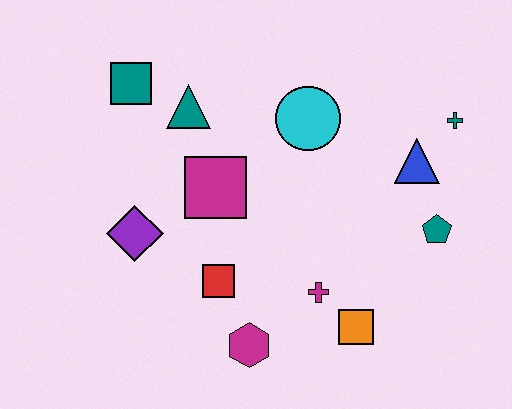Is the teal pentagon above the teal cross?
No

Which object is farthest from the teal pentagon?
The teal square is farthest from the teal pentagon.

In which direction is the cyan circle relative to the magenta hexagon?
The cyan circle is above the magenta hexagon.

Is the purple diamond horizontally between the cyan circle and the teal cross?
No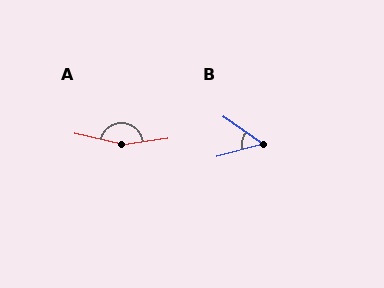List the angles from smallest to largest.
B (49°), A (159°).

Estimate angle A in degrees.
Approximately 159 degrees.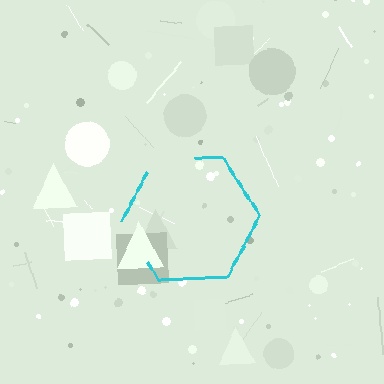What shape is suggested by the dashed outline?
The dashed outline suggests a hexagon.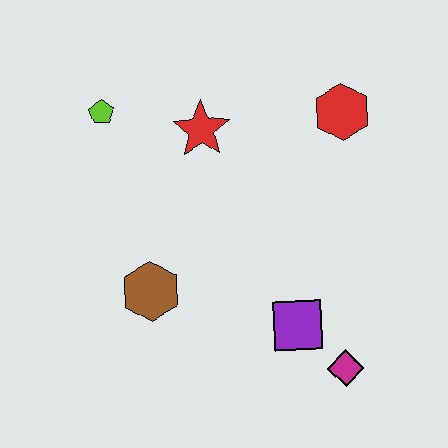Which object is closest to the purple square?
The magenta diamond is closest to the purple square.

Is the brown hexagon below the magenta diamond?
No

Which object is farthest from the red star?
The magenta diamond is farthest from the red star.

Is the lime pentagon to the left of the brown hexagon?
Yes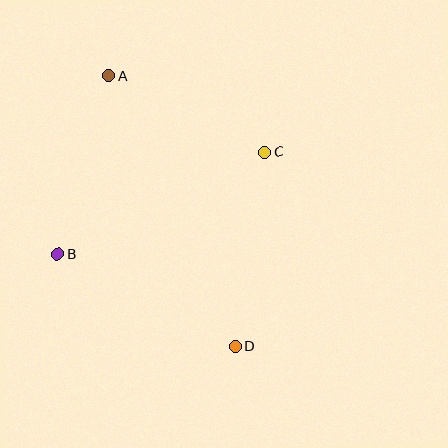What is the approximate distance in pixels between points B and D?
The distance between B and D is approximately 201 pixels.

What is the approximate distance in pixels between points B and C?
The distance between B and C is approximately 231 pixels.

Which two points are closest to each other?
Points A and C are closest to each other.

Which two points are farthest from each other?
Points A and D are farthest from each other.